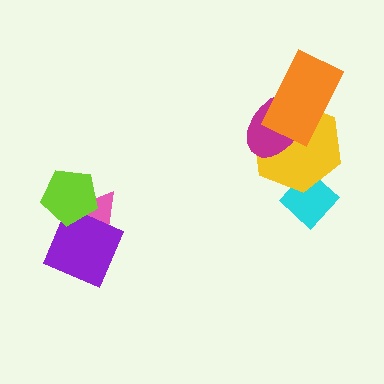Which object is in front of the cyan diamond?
The yellow hexagon is in front of the cyan diamond.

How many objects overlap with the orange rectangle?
2 objects overlap with the orange rectangle.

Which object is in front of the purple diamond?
The lime pentagon is in front of the purple diamond.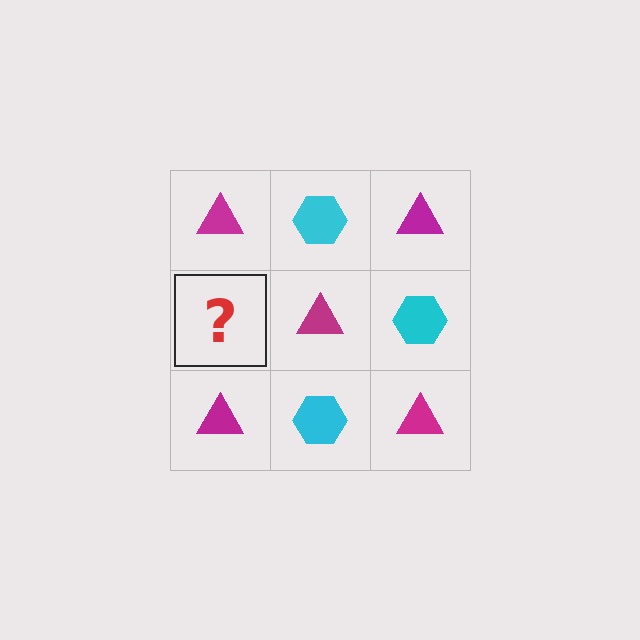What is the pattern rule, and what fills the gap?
The rule is that it alternates magenta triangle and cyan hexagon in a checkerboard pattern. The gap should be filled with a cyan hexagon.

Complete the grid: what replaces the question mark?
The question mark should be replaced with a cyan hexagon.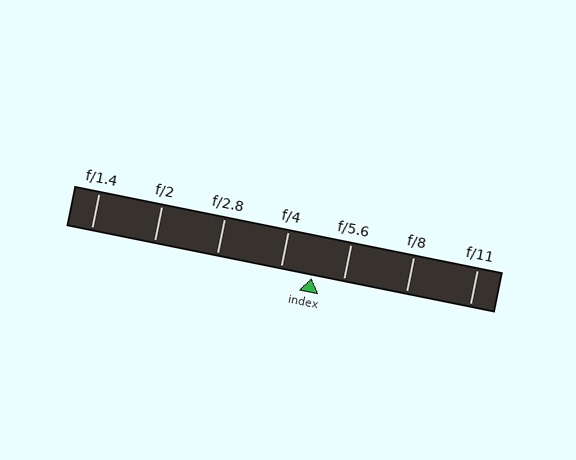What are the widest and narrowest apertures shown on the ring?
The widest aperture shown is f/1.4 and the narrowest is f/11.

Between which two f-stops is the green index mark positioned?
The index mark is between f/4 and f/5.6.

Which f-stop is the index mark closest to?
The index mark is closest to f/5.6.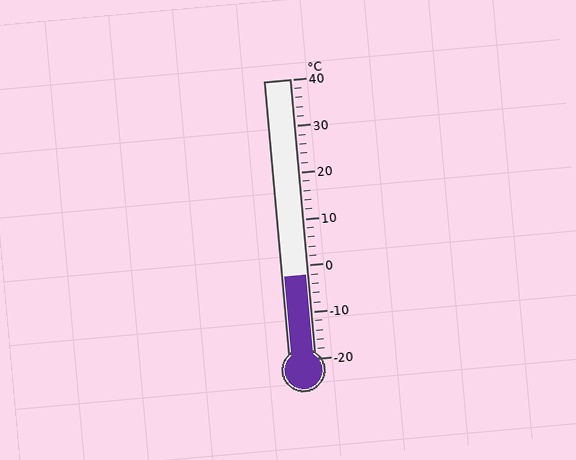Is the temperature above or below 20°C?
The temperature is below 20°C.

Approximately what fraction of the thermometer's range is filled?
The thermometer is filled to approximately 30% of its range.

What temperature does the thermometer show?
The thermometer shows approximately -2°C.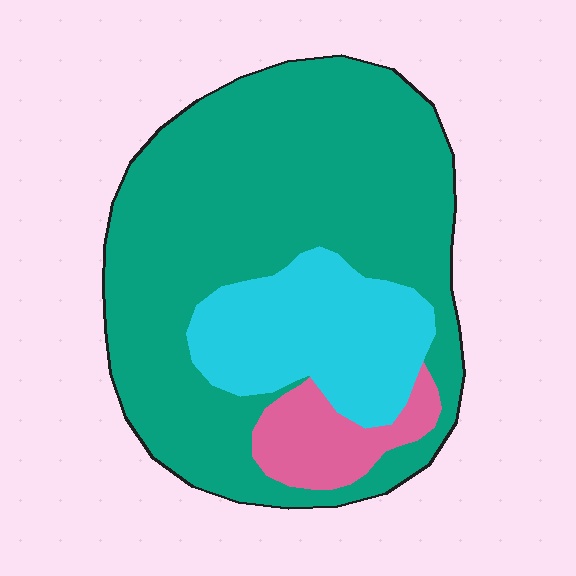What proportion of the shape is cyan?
Cyan covers about 20% of the shape.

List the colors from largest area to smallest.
From largest to smallest: teal, cyan, pink.